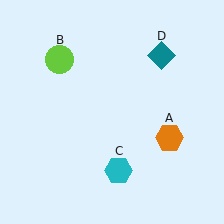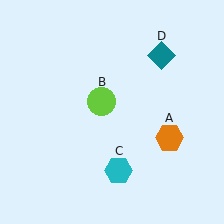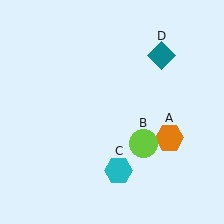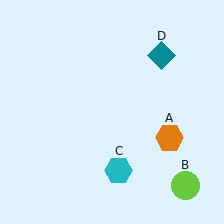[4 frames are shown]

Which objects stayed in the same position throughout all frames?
Orange hexagon (object A) and cyan hexagon (object C) and teal diamond (object D) remained stationary.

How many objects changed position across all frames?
1 object changed position: lime circle (object B).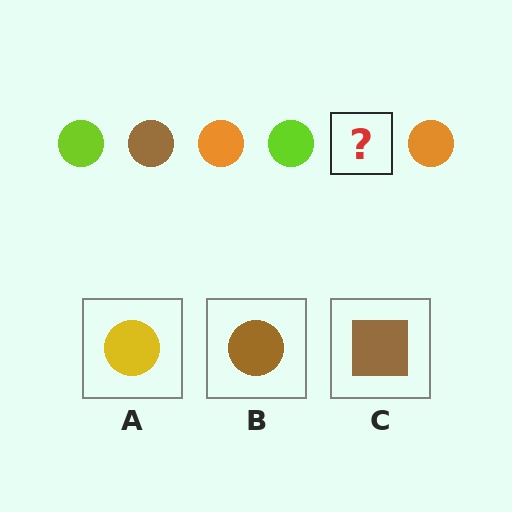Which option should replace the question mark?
Option B.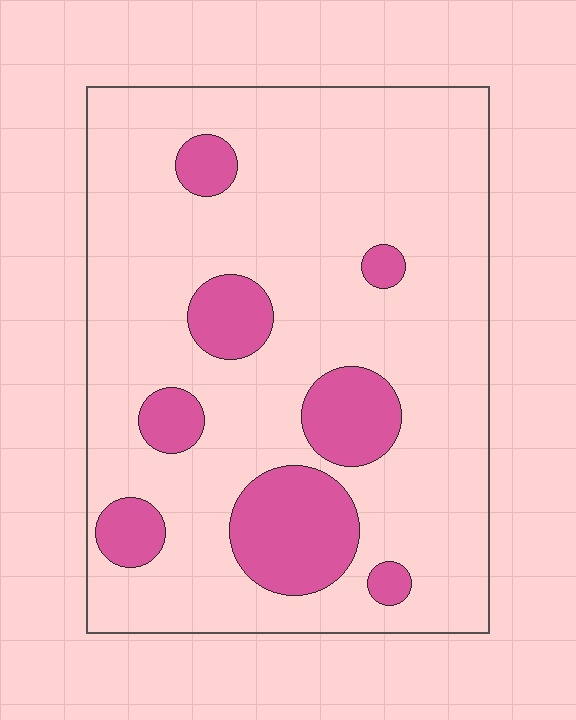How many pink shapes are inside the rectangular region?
8.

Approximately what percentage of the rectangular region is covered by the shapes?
Approximately 20%.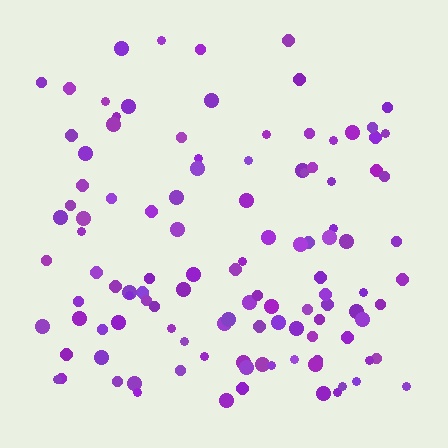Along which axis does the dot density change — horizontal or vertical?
Vertical.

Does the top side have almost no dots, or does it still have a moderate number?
Still a moderate number, just noticeably fewer than the bottom.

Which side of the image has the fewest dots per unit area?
The top.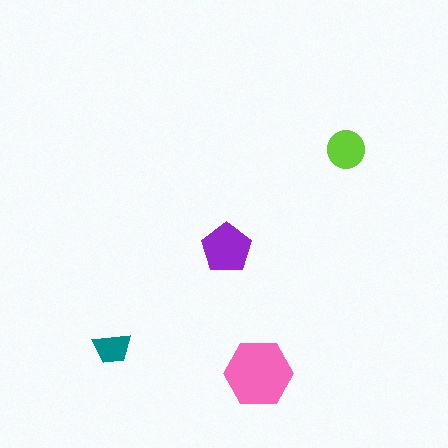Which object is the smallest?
The teal trapezoid.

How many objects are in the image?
There are 4 objects in the image.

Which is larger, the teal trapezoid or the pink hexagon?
The pink hexagon.